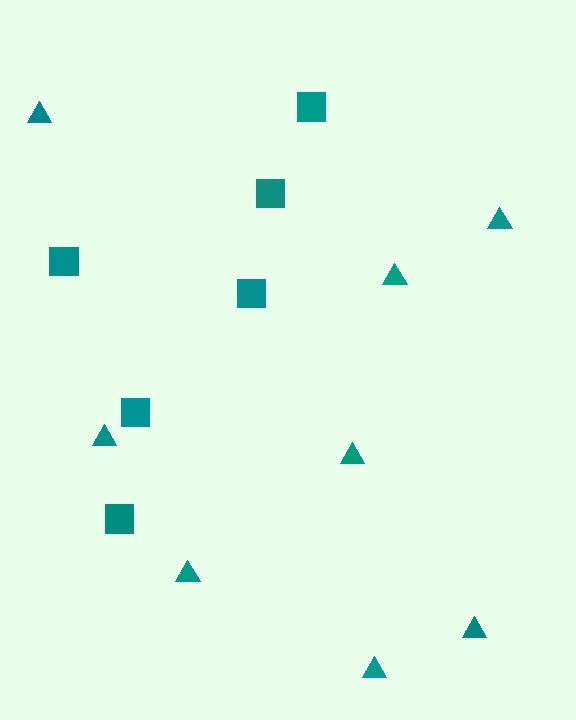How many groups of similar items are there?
There are 2 groups: one group of triangles (8) and one group of squares (6).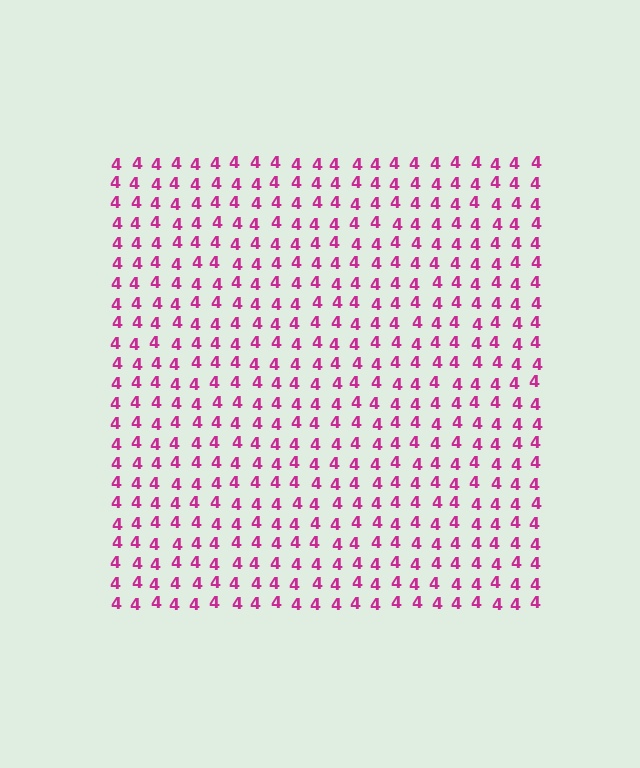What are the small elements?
The small elements are digit 4's.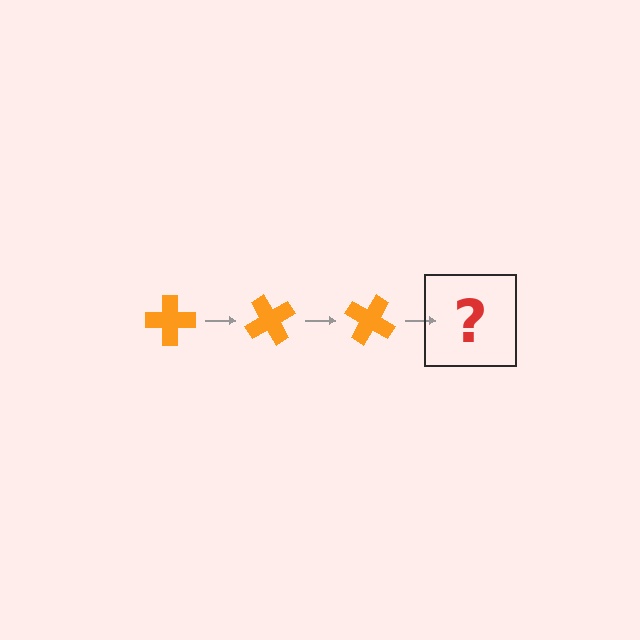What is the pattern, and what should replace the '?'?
The pattern is that the cross rotates 60 degrees each step. The '?' should be an orange cross rotated 180 degrees.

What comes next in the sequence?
The next element should be an orange cross rotated 180 degrees.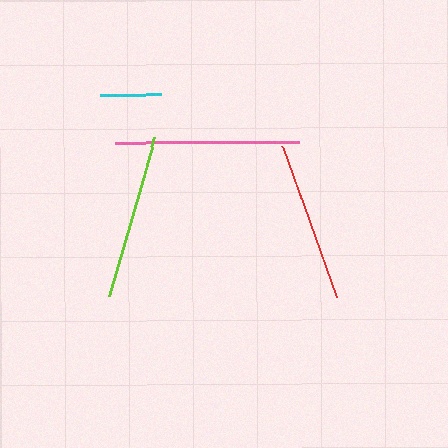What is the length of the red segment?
The red segment is approximately 161 pixels long.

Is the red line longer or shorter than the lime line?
The lime line is longer than the red line.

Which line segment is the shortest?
The cyan line is the shortest at approximately 61 pixels.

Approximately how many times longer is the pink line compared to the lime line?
The pink line is approximately 1.1 times the length of the lime line.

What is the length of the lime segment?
The lime segment is approximately 164 pixels long.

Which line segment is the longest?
The pink line is the longest at approximately 184 pixels.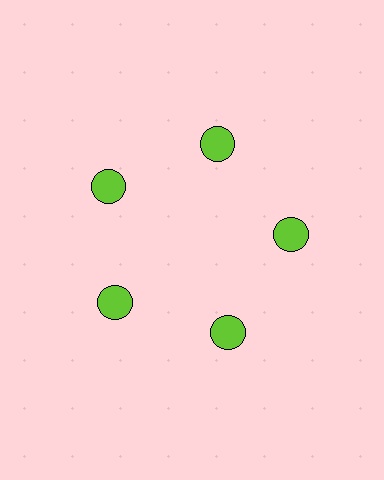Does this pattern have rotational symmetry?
Yes, this pattern has 5-fold rotational symmetry. It looks the same after rotating 72 degrees around the center.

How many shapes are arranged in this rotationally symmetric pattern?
There are 5 shapes, arranged in 5 groups of 1.